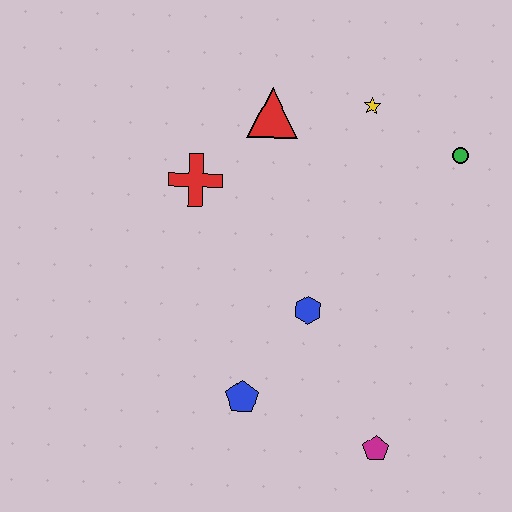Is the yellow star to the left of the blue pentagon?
No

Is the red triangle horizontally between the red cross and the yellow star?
Yes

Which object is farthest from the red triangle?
The magenta pentagon is farthest from the red triangle.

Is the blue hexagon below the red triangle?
Yes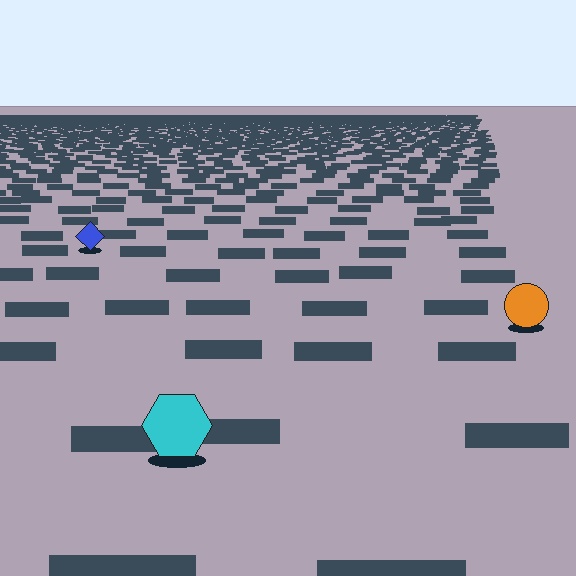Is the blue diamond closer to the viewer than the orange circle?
No. The orange circle is closer — you can tell from the texture gradient: the ground texture is coarser near it.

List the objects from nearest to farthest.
From nearest to farthest: the cyan hexagon, the orange circle, the blue diamond.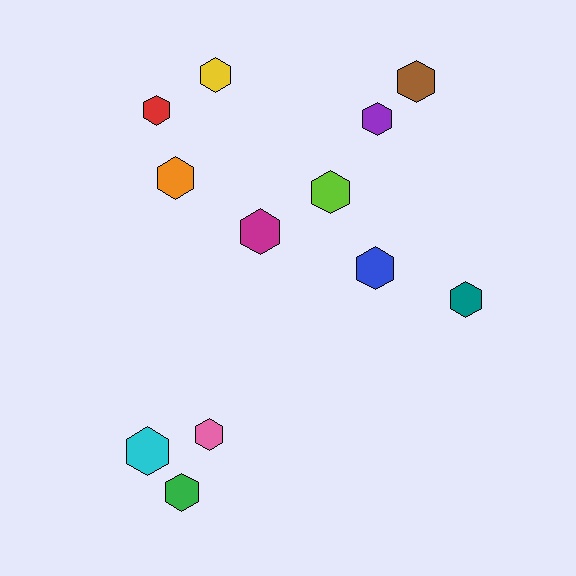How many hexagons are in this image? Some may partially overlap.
There are 12 hexagons.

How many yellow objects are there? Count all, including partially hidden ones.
There is 1 yellow object.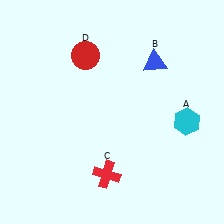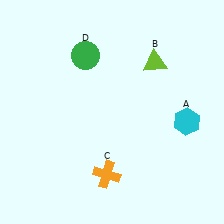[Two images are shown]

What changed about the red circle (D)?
In Image 1, D is red. In Image 2, it changed to green.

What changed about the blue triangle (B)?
In Image 1, B is blue. In Image 2, it changed to lime.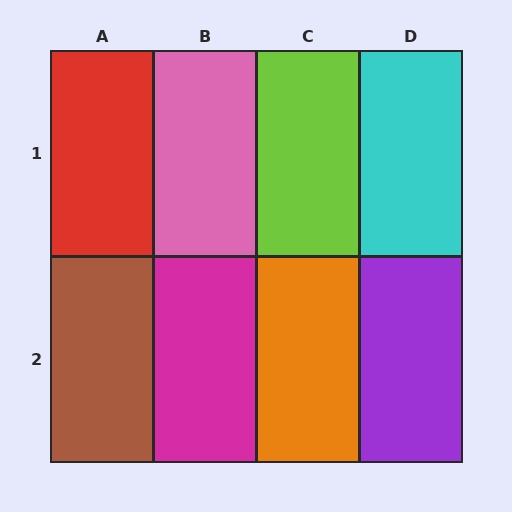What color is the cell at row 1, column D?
Cyan.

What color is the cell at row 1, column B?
Pink.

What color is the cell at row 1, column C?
Lime.